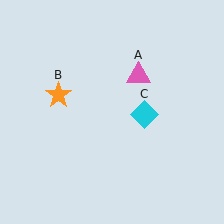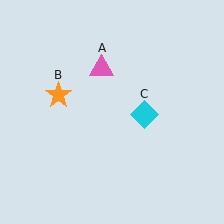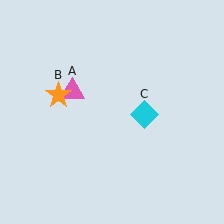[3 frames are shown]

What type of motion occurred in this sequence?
The pink triangle (object A) rotated counterclockwise around the center of the scene.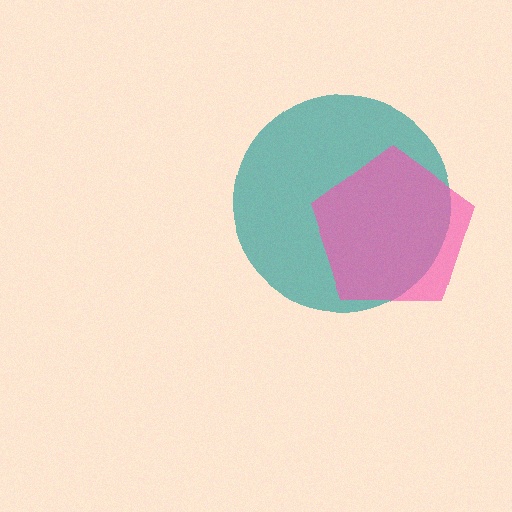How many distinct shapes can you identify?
There are 2 distinct shapes: a teal circle, a pink pentagon.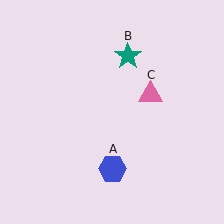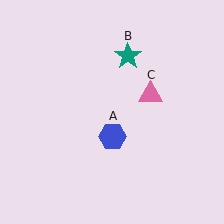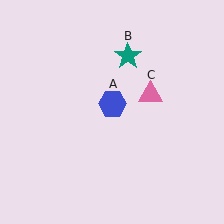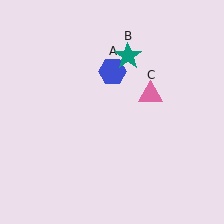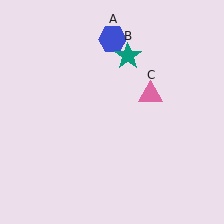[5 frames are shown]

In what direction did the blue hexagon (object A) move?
The blue hexagon (object A) moved up.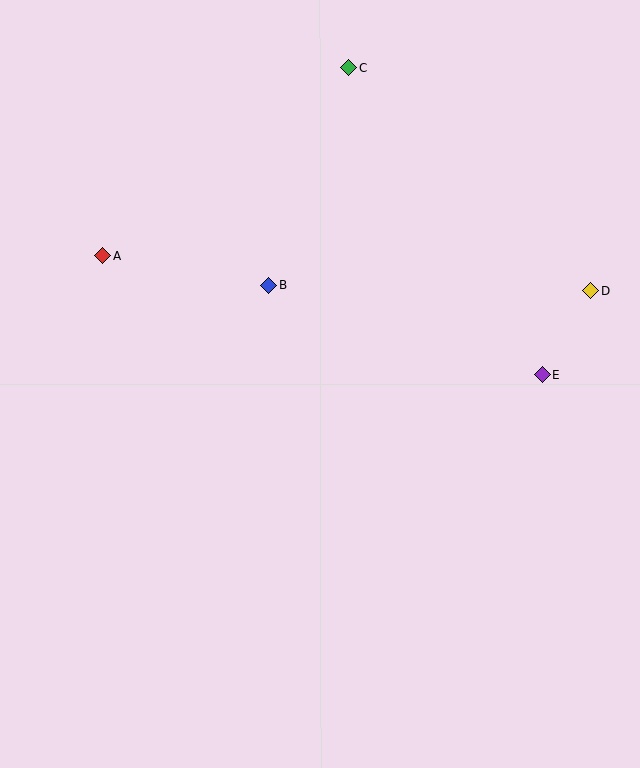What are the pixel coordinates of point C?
Point C is at (348, 68).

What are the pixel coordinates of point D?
Point D is at (590, 290).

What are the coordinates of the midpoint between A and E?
The midpoint between A and E is at (322, 315).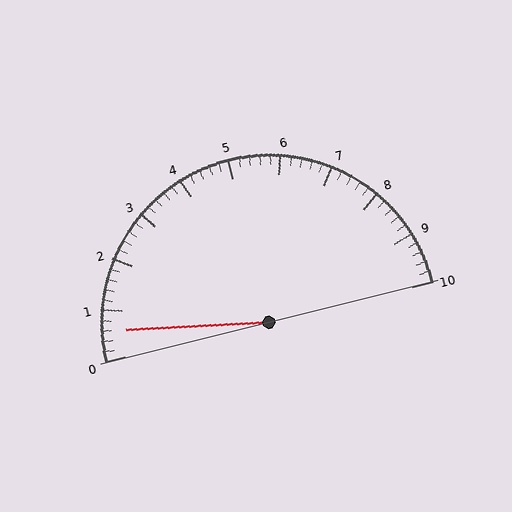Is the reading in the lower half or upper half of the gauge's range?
The reading is in the lower half of the range (0 to 10).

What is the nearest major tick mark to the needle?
The nearest major tick mark is 1.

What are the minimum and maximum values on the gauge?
The gauge ranges from 0 to 10.